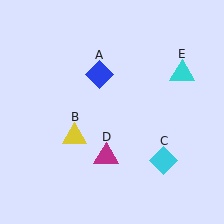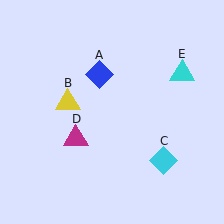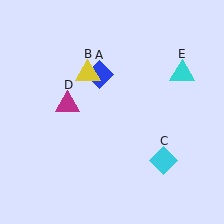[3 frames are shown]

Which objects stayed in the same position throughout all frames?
Blue diamond (object A) and cyan diamond (object C) and cyan triangle (object E) remained stationary.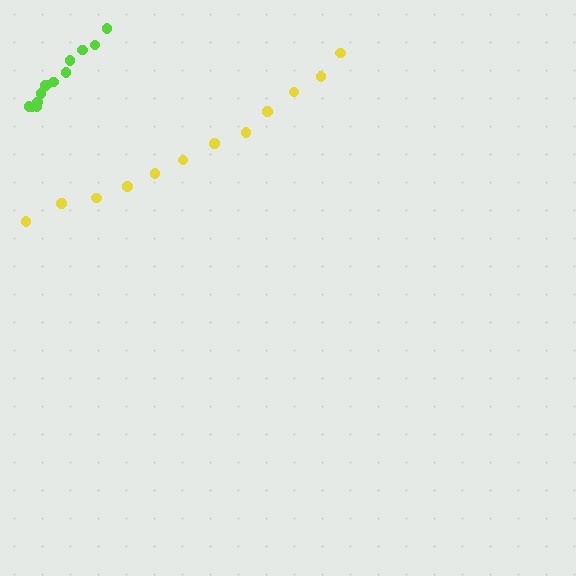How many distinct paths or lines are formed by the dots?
There are 2 distinct paths.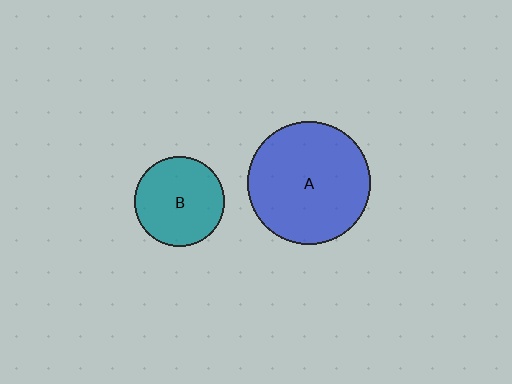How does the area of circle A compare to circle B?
Approximately 1.9 times.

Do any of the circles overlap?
No, none of the circles overlap.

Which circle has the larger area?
Circle A (blue).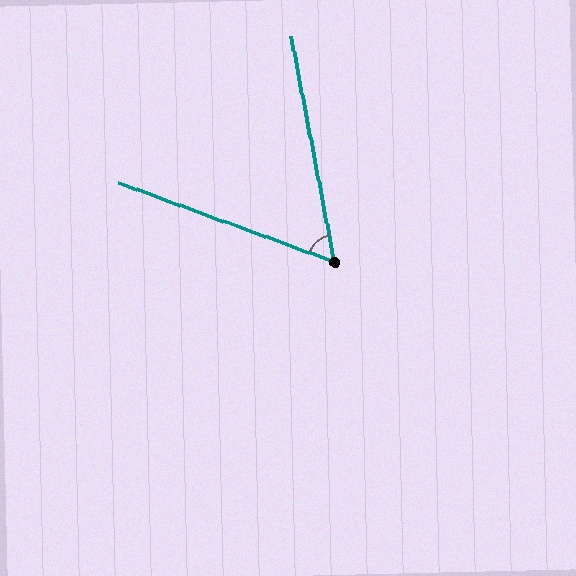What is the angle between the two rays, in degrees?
Approximately 59 degrees.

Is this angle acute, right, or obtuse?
It is acute.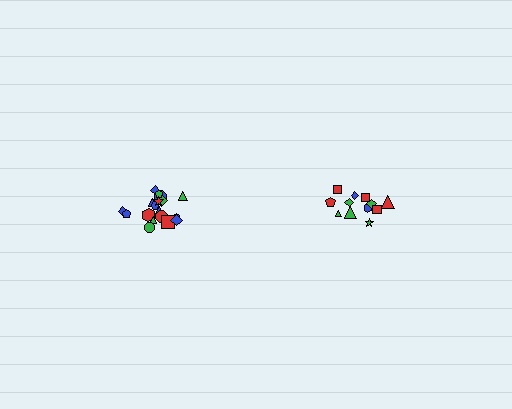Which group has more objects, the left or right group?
The left group.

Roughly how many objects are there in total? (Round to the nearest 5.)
Roughly 30 objects in total.